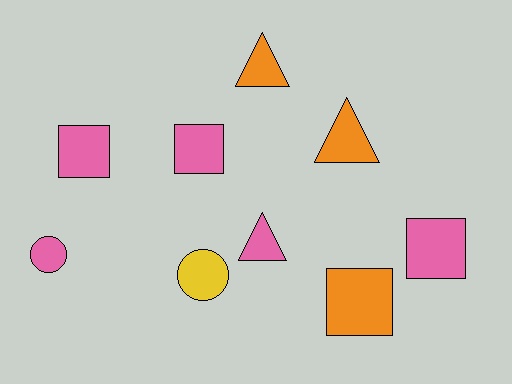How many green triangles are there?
There are no green triangles.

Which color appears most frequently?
Pink, with 5 objects.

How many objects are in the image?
There are 9 objects.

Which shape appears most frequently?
Square, with 4 objects.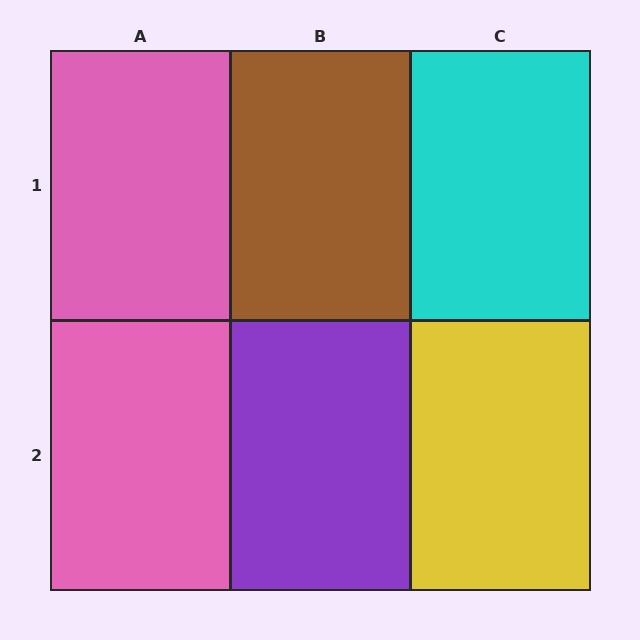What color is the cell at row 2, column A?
Pink.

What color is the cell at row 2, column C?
Yellow.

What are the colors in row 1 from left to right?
Pink, brown, cyan.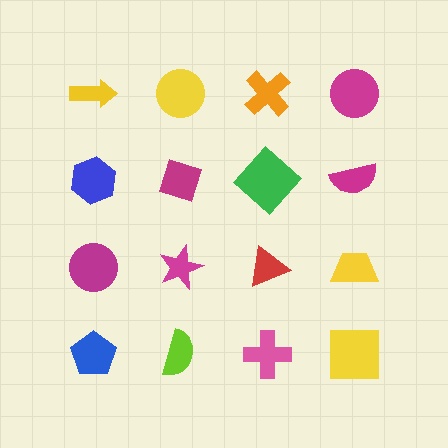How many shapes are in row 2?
4 shapes.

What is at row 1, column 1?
A yellow arrow.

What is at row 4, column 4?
A yellow square.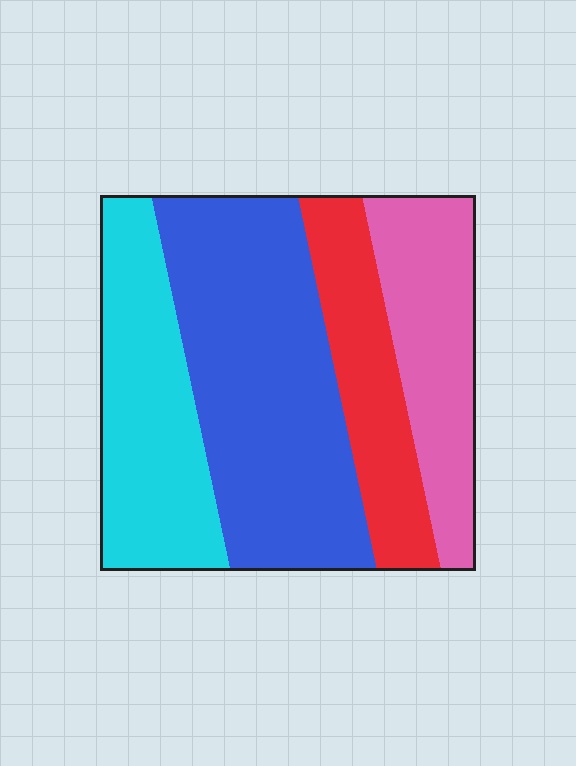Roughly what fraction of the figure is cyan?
Cyan covers about 25% of the figure.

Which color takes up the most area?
Blue, at roughly 40%.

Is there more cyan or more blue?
Blue.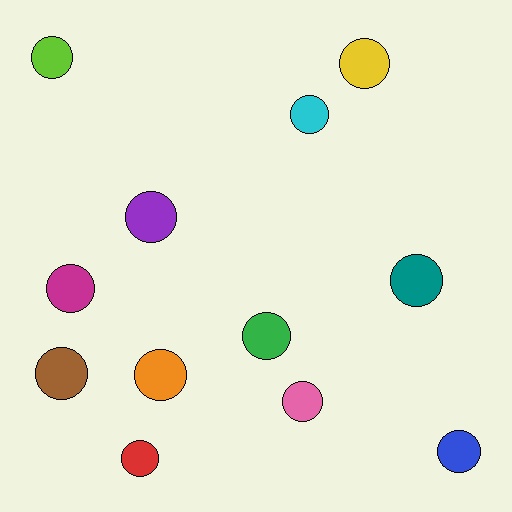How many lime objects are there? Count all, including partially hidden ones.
There is 1 lime object.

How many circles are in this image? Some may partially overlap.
There are 12 circles.